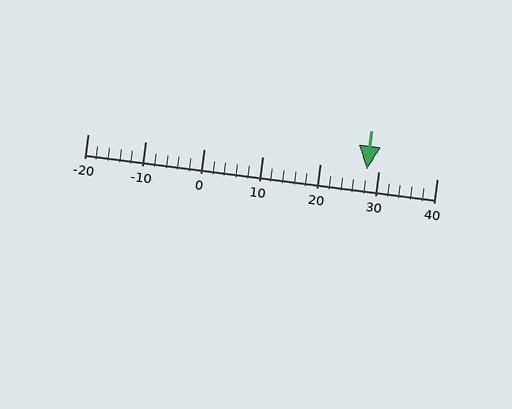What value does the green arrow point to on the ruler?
The green arrow points to approximately 28.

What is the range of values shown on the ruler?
The ruler shows values from -20 to 40.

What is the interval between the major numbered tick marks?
The major tick marks are spaced 10 units apart.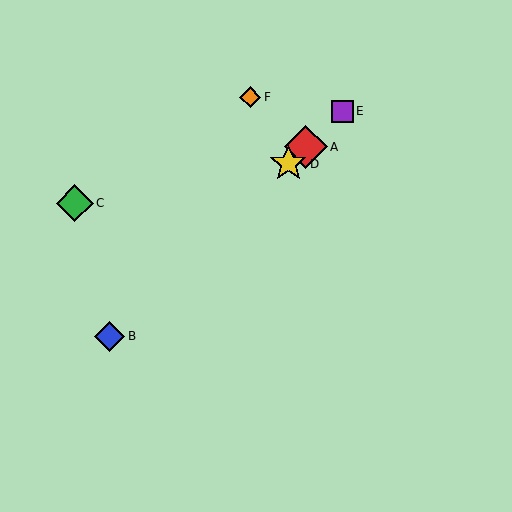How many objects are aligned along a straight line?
4 objects (A, B, D, E) are aligned along a straight line.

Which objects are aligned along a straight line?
Objects A, B, D, E are aligned along a straight line.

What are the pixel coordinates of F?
Object F is at (250, 97).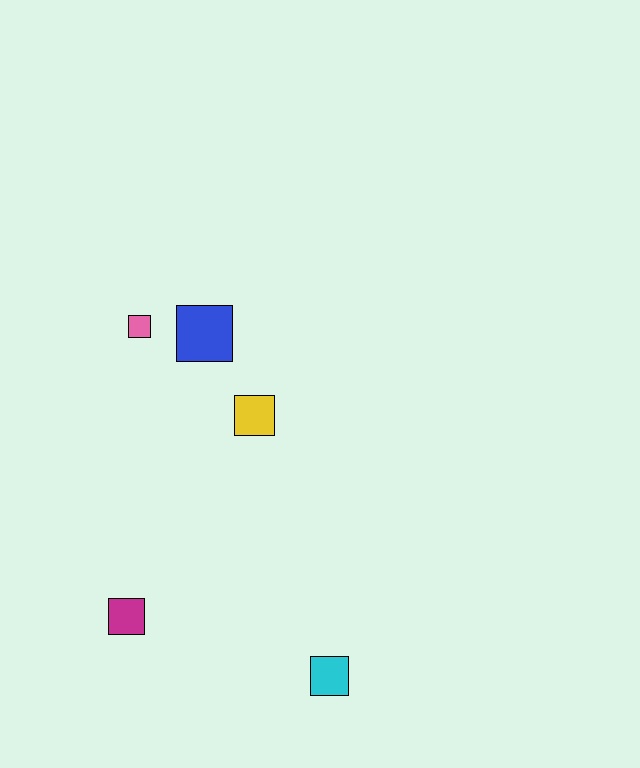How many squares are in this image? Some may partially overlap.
There are 5 squares.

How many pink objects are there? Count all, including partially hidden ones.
There is 1 pink object.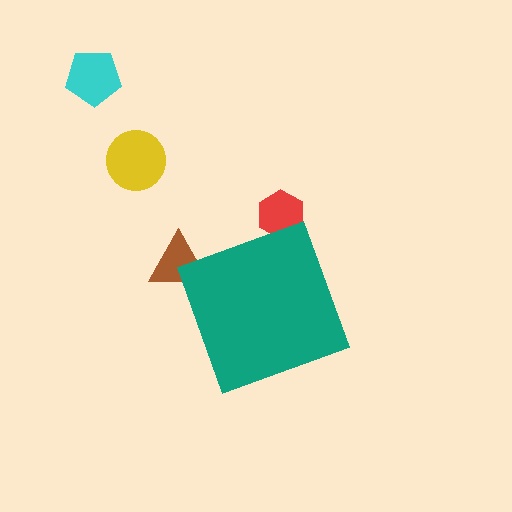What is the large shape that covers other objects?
A teal diamond.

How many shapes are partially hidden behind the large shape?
2 shapes are partially hidden.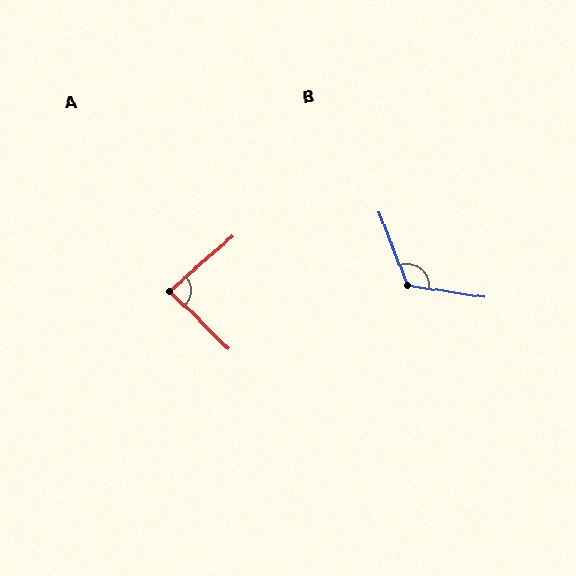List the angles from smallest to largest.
A (85°), B (119°).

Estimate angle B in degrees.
Approximately 119 degrees.